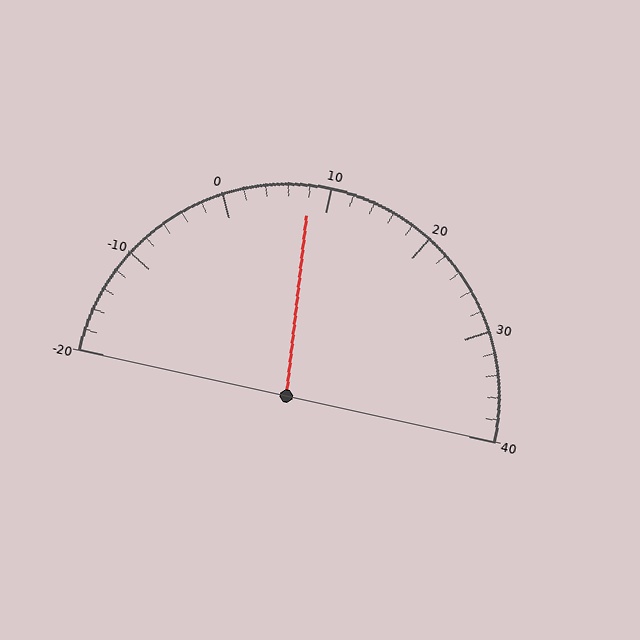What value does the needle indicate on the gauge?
The needle indicates approximately 8.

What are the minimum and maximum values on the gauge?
The gauge ranges from -20 to 40.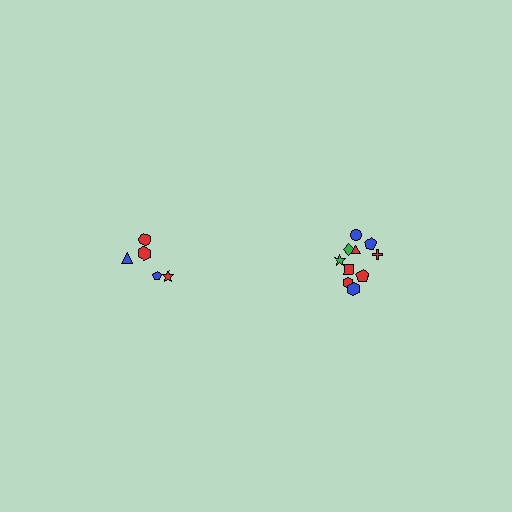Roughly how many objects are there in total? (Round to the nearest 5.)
Roughly 15 objects in total.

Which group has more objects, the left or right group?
The right group.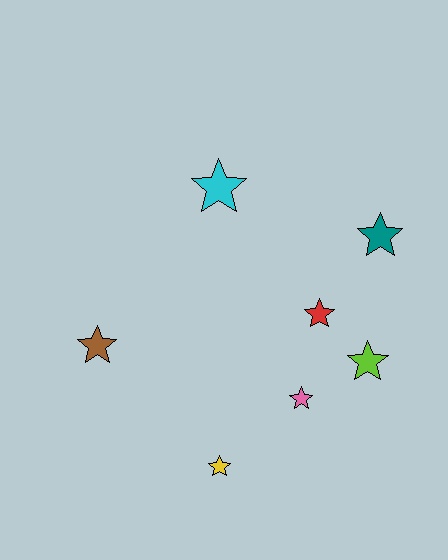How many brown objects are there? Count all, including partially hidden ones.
There is 1 brown object.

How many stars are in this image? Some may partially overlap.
There are 7 stars.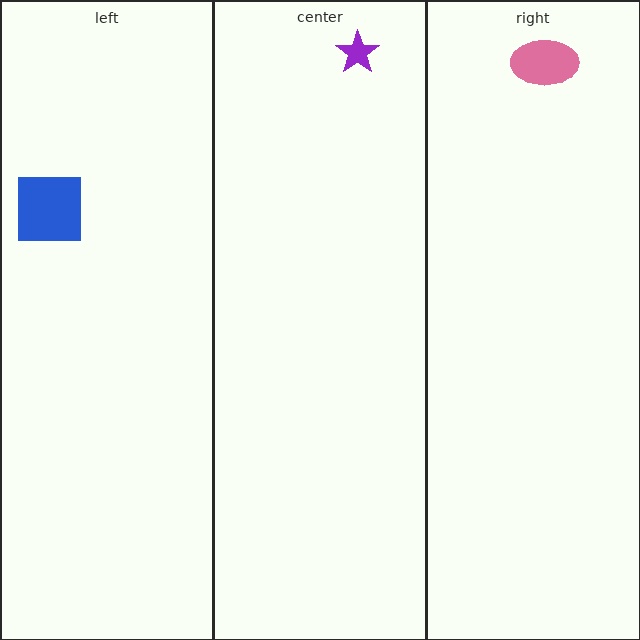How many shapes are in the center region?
1.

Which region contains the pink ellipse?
The right region.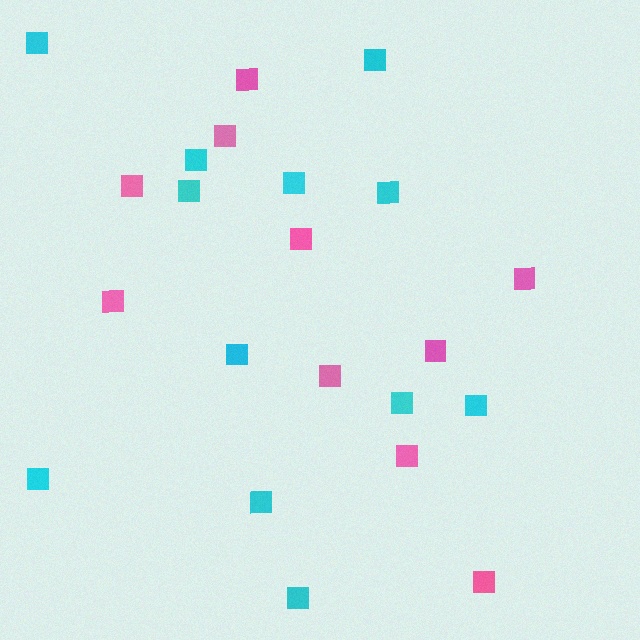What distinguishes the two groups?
There are 2 groups: one group of cyan squares (12) and one group of pink squares (10).